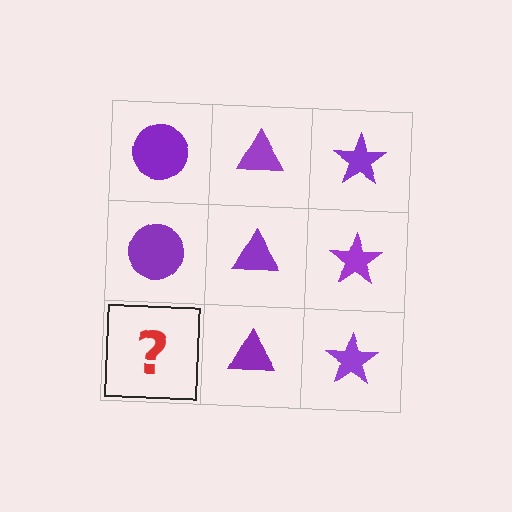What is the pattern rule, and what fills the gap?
The rule is that each column has a consistent shape. The gap should be filled with a purple circle.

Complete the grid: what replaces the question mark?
The question mark should be replaced with a purple circle.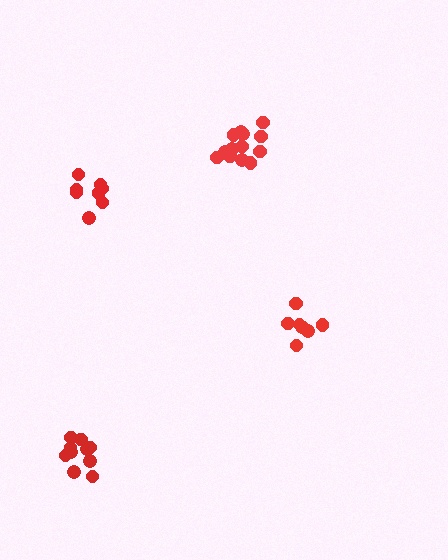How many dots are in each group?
Group 1: 10 dots, Group 2: 7 dots, Group 3: 13 dots, Group 4: 9 dots (39 total).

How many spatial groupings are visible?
There are 4 spatial groupings.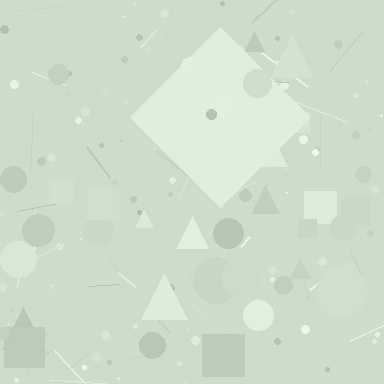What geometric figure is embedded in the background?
A diamond is embedded in the background.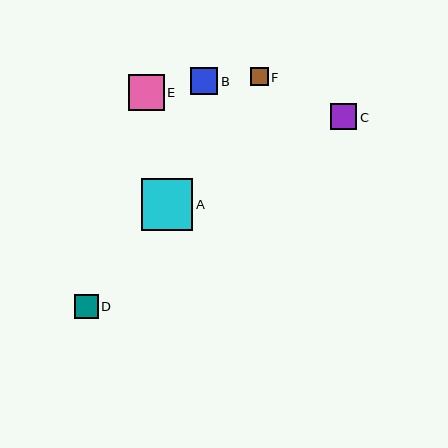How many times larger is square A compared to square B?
Square A is approximately 1.9 times the size of square B.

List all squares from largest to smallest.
From largest to smallest: A, E, B, C, D, F.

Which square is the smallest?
Square F is the smallest with a size of approximately 18 pixels.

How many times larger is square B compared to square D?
Square B is approximately 1.1 times the size of square D.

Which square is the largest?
Square A is the largest with a size of approximately 51 pixels.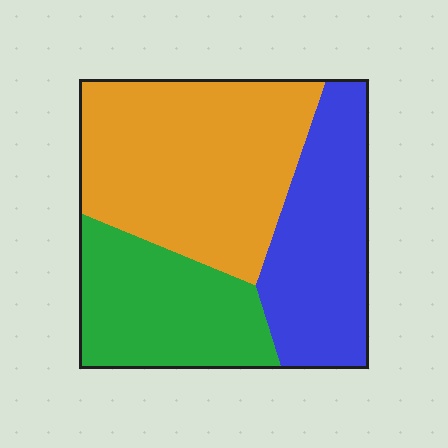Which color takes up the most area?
Orange, at roughly 45%.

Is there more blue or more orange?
Orange.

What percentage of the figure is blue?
Blue covers around 30% of the figure.